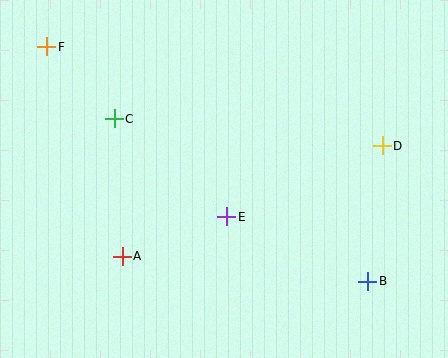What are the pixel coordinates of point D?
Point D is at (382, 146).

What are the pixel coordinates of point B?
Point B is at (368, 281).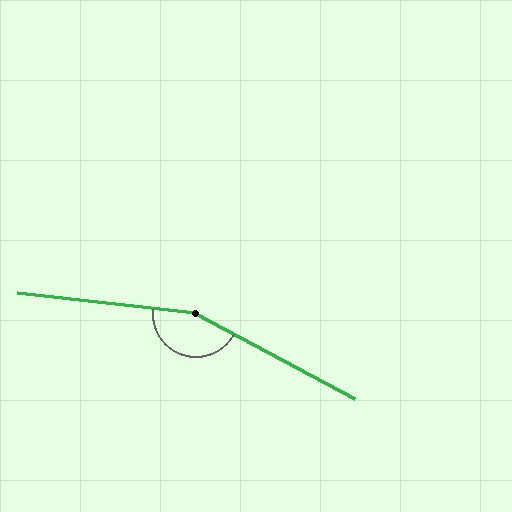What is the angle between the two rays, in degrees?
Approximately 158 degrees.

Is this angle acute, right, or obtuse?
It is obtuse.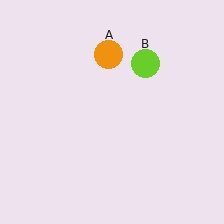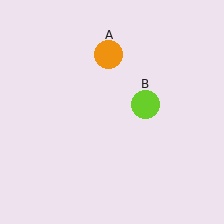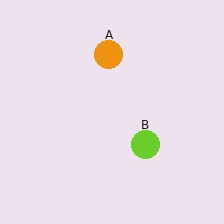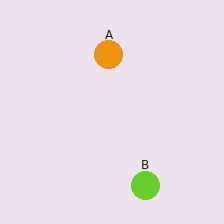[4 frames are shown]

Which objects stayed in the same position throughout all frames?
Orange circle (object A) remained stationary.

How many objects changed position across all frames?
1 object changed position: lime circle (object B).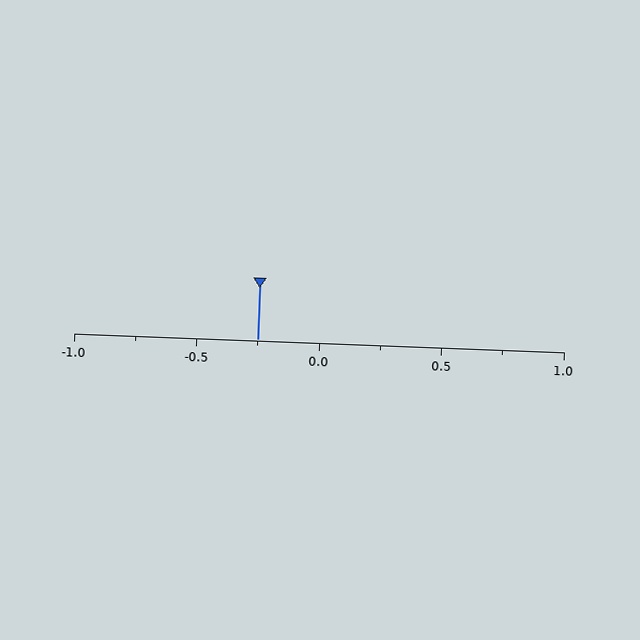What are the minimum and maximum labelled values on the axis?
The axis runs from -1.0 to 1.0.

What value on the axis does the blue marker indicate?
The marker indicates approximately -0.25.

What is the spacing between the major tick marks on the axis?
The major ticks are spaced 0.5 apart.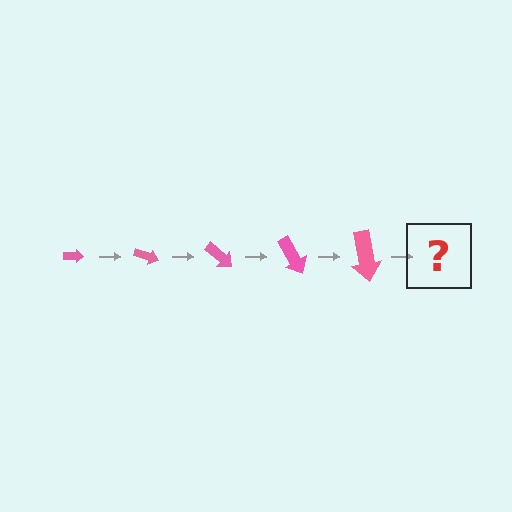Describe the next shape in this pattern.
It should be an arrow, larger than the previous one and rotated 100 degrees from the start.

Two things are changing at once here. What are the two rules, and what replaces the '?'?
The two rules are that the arrow grows larger each step and it rotates 20 degrees each step. The '?' should be an arrow, larger than the previous one and rotated 100 degrees from the start.